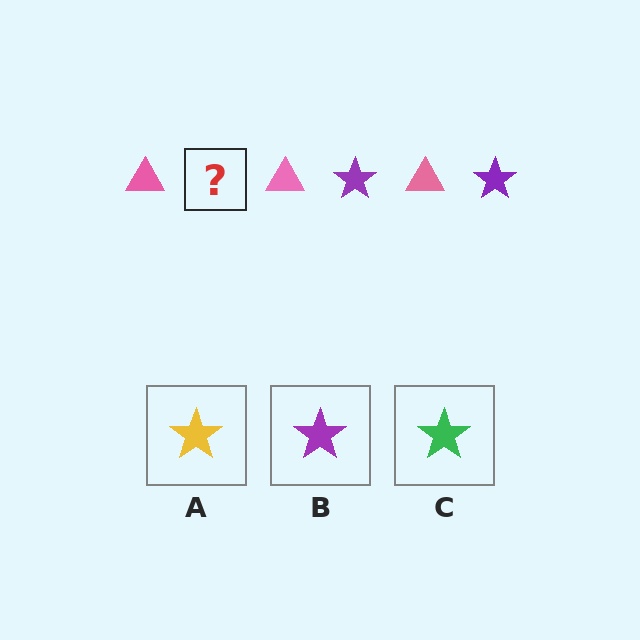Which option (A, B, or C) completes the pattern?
B.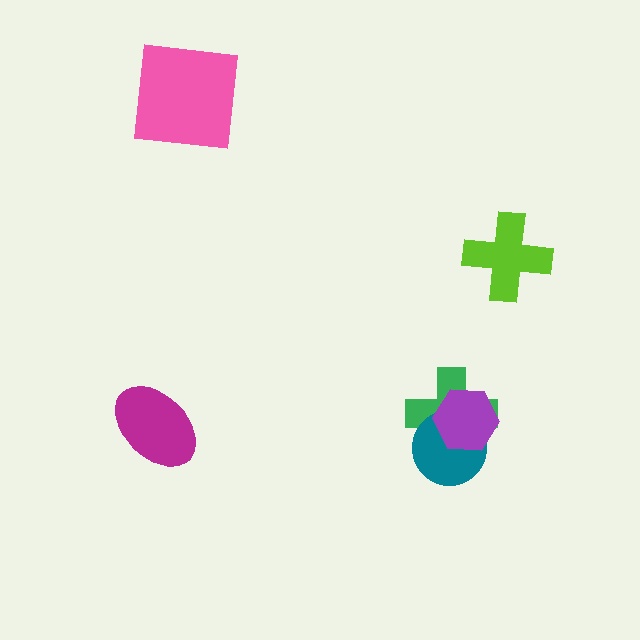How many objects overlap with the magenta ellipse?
0 objects overlap with the magenta ellipse.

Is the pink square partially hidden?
No, no other shape covers it.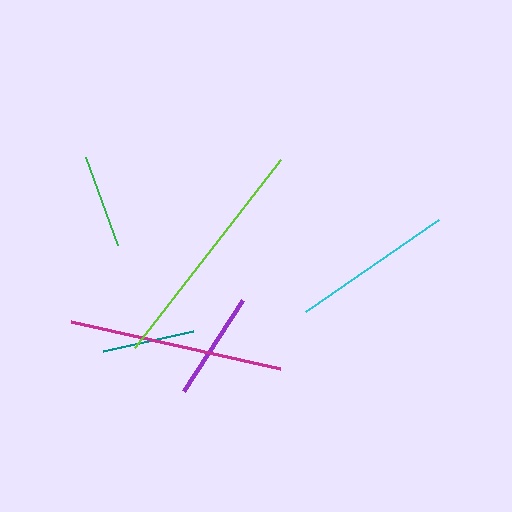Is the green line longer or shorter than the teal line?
The green line is longer than the teal line.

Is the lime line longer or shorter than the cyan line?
The lime line is longer than the cyan line.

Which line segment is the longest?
The lime line is the longest at approximately 238 pixels.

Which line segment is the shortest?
The teal line is the shortest at approximately 92 pixels.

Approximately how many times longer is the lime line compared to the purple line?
The lime line is approximately 2.2 times the length of the purple line.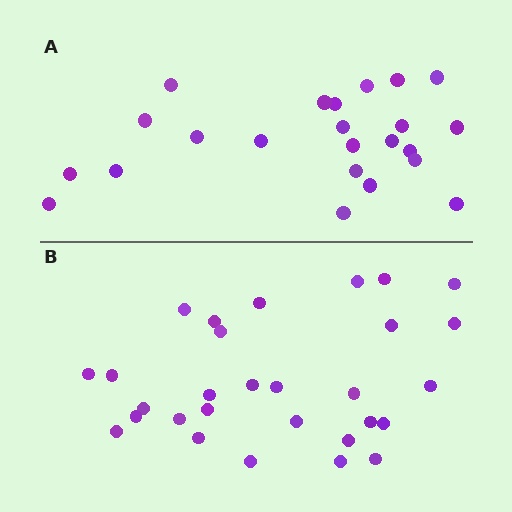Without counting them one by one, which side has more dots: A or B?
Region B (the bottom region) has more dots.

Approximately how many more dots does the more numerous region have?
Region B has about 6 more dots than region A.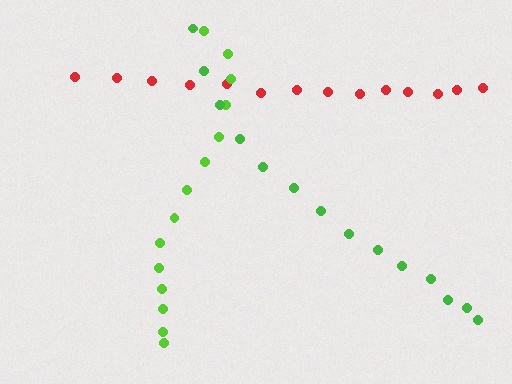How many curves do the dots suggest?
There are 3 distinct paths.